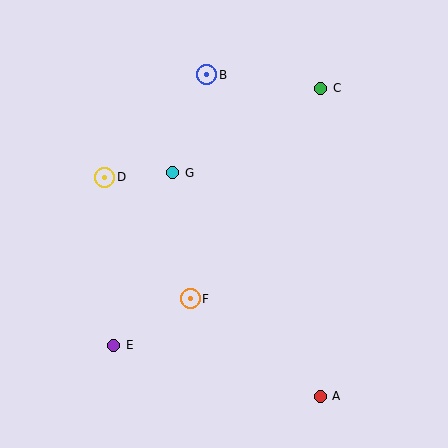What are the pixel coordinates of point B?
Point B is at (206, 75).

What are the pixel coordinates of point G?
Point G is at (173, 173).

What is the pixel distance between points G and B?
The distance between G and B is 104 pixels.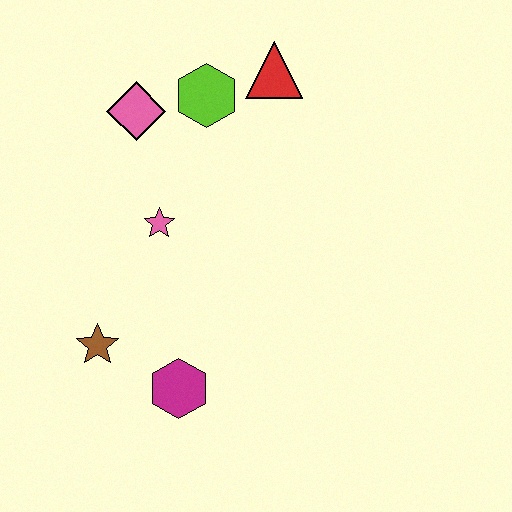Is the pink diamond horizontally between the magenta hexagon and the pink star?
No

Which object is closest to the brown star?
The magenta hexagon is closest to the brown star.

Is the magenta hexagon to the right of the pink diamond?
Yes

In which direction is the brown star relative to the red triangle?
The brown star is below the red triangle.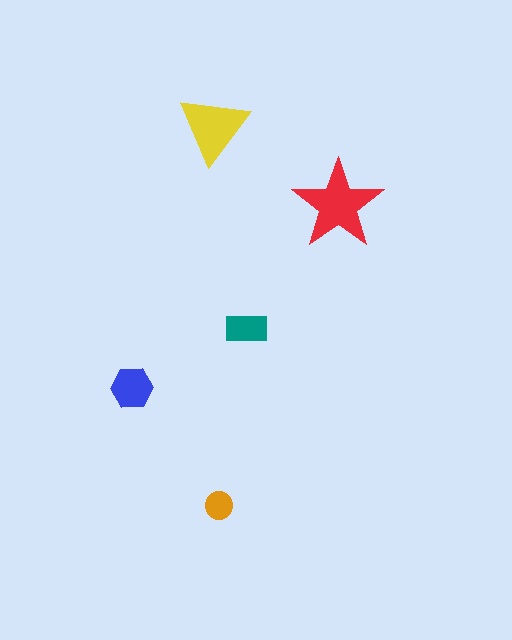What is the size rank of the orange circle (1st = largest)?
5th.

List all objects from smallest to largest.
The orange circle, the teal rectangle, the blue hexagon, the yellow triangle, the red star.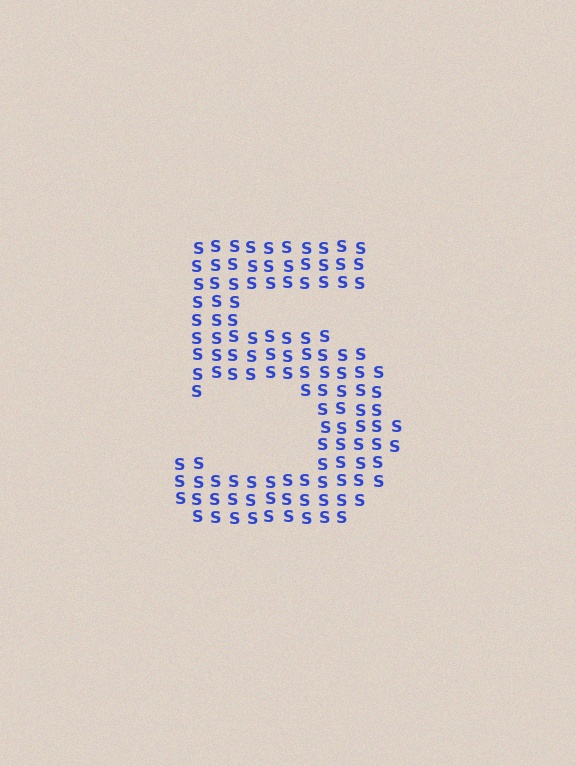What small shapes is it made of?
It is made of small letter S's.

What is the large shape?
The large shape is the digit 5.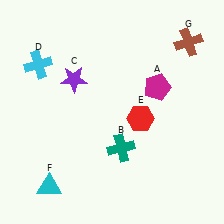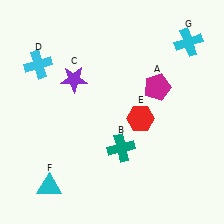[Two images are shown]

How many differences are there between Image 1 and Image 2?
There is 1 difference between the two images.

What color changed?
The cross (G) changed from brown in Image 1 to cyan in Image 2.